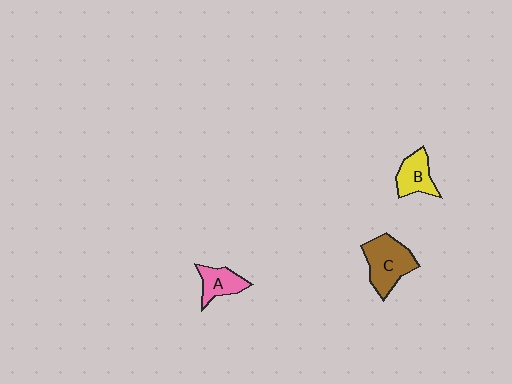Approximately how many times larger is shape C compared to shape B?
Approximately 1.5 times.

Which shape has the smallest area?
Shape A (pink).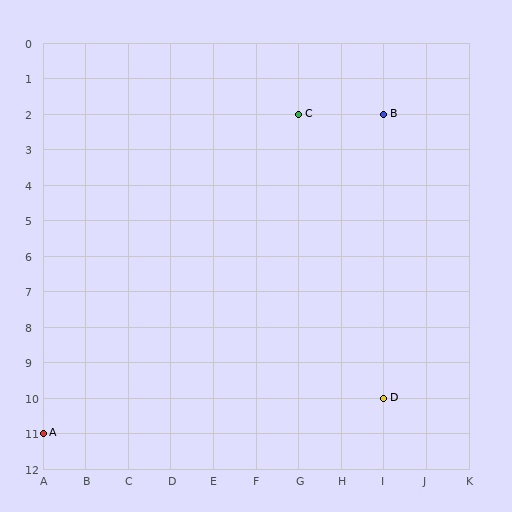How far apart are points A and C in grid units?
Points A and C are 6 columns and 9 rows apart (about 10.8 grid units diagonally).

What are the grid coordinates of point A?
Point A is at grid coordinates (A, 11).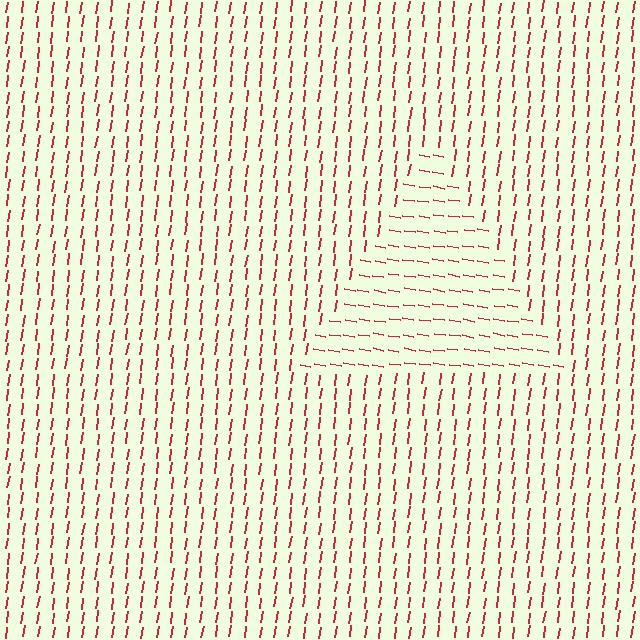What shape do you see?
I see a triangle.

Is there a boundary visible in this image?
Yes, there is a texture boundary formed by a change in line orientation.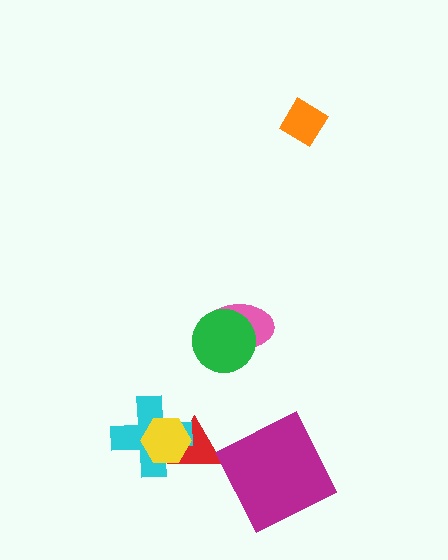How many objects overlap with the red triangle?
2 objects overlap with the red triangle.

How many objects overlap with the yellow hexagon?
2 objects overlap with the yellow hexagon.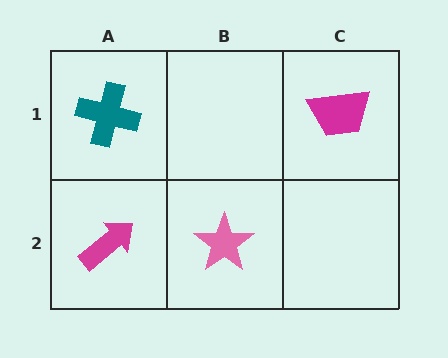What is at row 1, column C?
A magenta trapezoid.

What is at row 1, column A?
A teal cross.